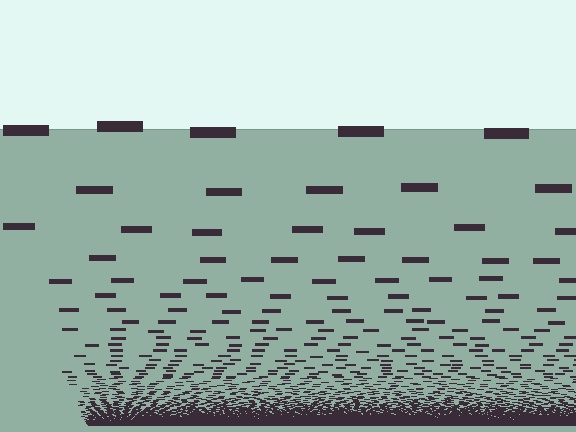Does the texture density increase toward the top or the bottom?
Density increases toward the bottom.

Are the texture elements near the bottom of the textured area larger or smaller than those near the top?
Smaller. The gradient is inverted — elements near the bottom are smaller and denser.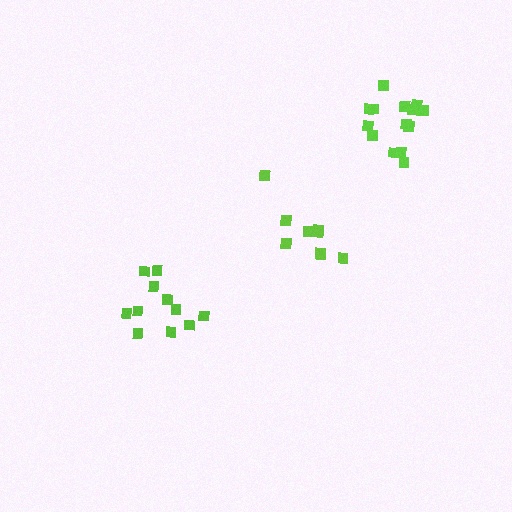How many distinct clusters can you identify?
There are 3 distinct clusters.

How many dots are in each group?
Group 1: 11 dots, Group 2: 14 dots, Group 3: 9 dots (34 total).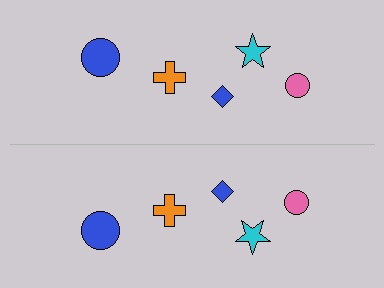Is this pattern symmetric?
Yes, this pattern has bilateral (reflection) symmetry.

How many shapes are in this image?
There are 10 shapes in this image.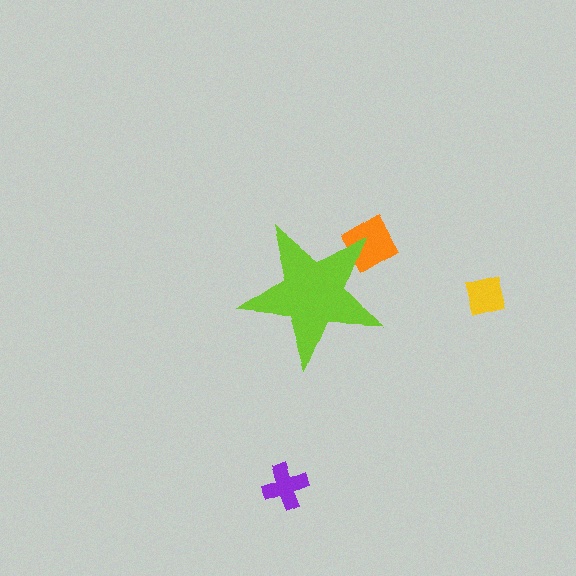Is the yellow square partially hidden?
No, the yellow square is fully visible.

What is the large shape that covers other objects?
A lime star.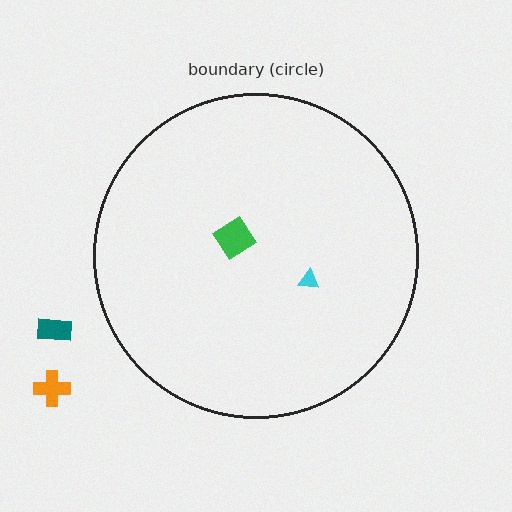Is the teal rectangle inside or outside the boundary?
Outside.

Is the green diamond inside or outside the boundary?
Inside.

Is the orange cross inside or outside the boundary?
Outside.